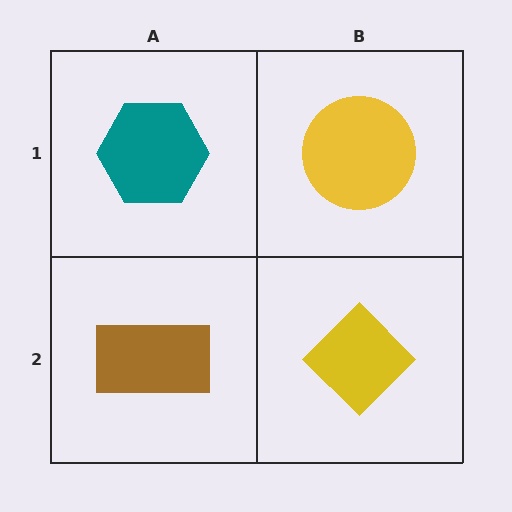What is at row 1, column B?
A yellow circle.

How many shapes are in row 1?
2 shapes.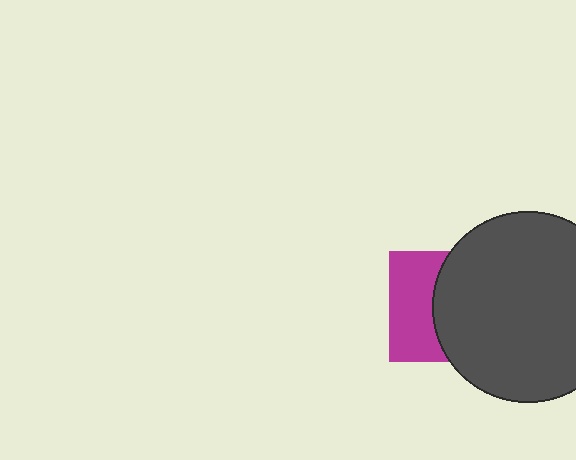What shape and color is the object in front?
The object in front is a dark gray circle.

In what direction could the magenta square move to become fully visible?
The magenta square could move left. That would shift it out from behind the dark gray circle entirely.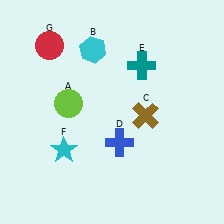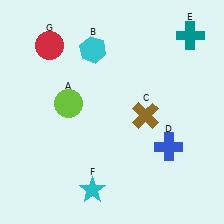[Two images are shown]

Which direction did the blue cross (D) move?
The blue cross (D) moved right.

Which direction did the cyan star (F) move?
The cyan star (F) moved down.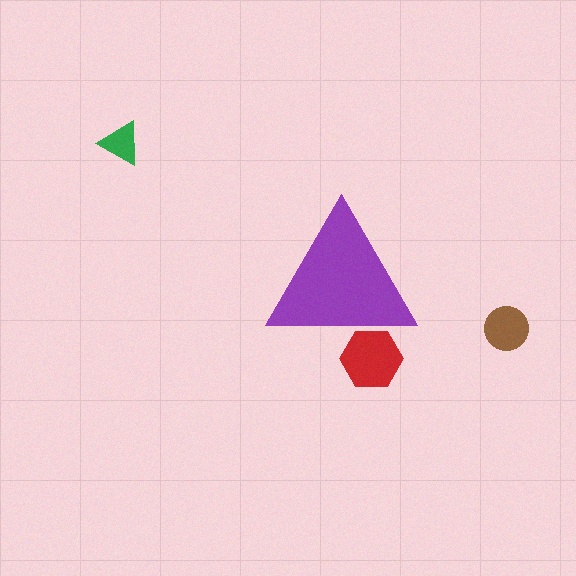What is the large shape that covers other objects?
A purple triangle.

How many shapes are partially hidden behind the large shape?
1 shape is partially hidden.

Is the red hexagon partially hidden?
Yes, the red hexagon is partially hidden behind the purple triangle.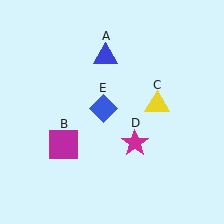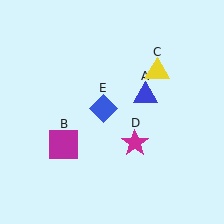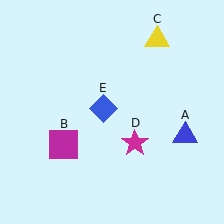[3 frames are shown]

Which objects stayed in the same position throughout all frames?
Magenta square (object B) and magenta star (object D) and blue diamond (object E) remained stationary.